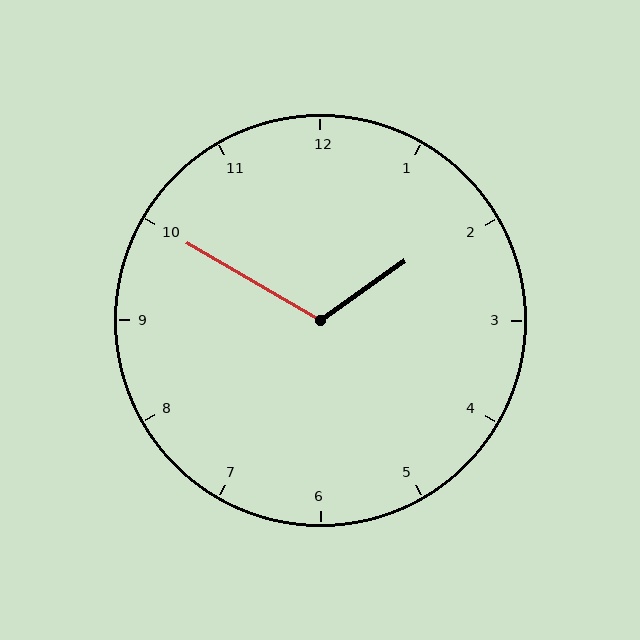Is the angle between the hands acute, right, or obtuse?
It is obtuse.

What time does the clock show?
1:50.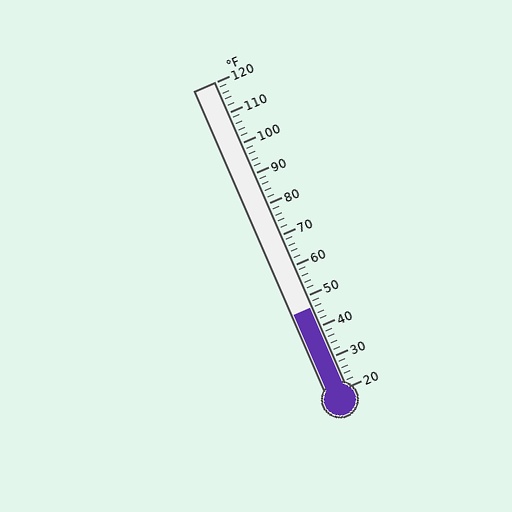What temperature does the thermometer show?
The thermometer shows approximately 46°F.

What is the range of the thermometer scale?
The thermometer scale ranges from 20°F to 120°F.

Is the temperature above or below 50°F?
The temperature is below 50°F.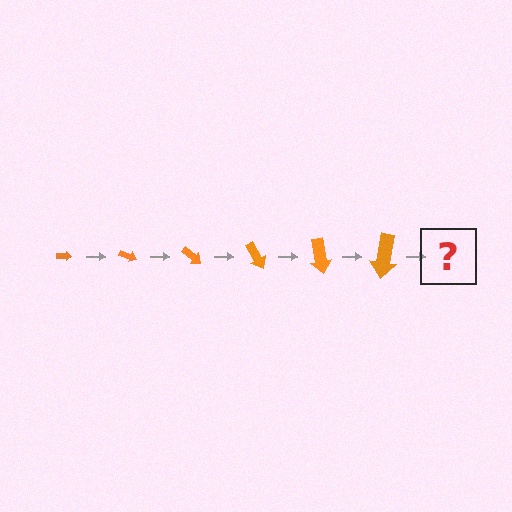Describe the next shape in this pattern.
It should be an arrow, larger than the previous one and rotated 120 degrees from the start.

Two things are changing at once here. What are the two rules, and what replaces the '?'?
The two rules are that the arrow grows larger each step and it rotates 20 degrees each step. The '?' should be an arrow, larger than the previous one and rotated 120 degrees from the start.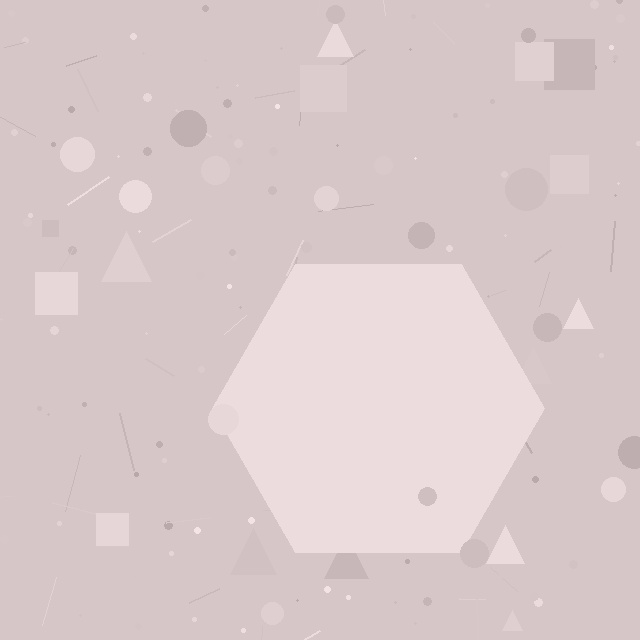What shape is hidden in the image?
A hexagon is hidden in the image.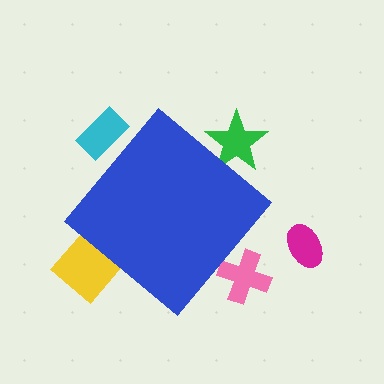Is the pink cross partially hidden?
Yes, the pink cross is partially hidden behind the blue diamond.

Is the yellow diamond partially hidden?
Yes, the yellow diamond is partially hidden behind the blue diamond.